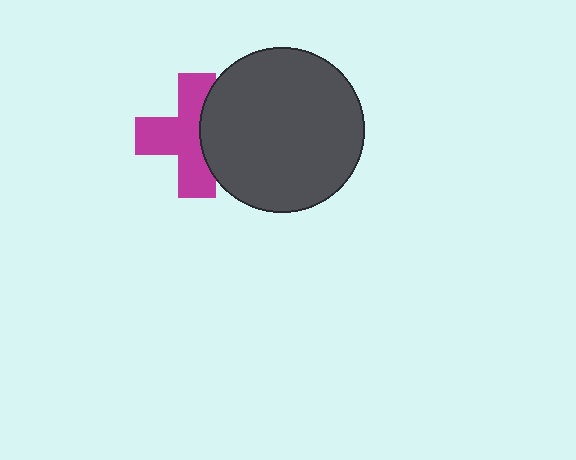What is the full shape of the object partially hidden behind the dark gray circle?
The partially hidden object is a magenta cross.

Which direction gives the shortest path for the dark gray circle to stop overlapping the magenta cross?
Moving right gives the shortest separation.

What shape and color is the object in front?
The object in front is a dark gray circle.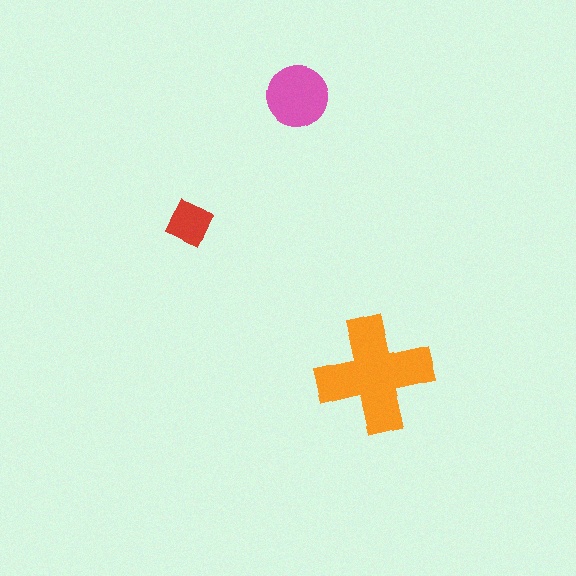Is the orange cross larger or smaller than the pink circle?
Larger.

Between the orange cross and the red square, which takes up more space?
The orange cross.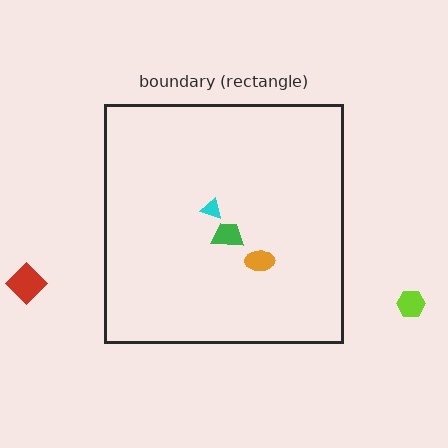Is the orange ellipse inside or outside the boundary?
Inside.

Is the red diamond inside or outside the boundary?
Outside.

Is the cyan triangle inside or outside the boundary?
Inside.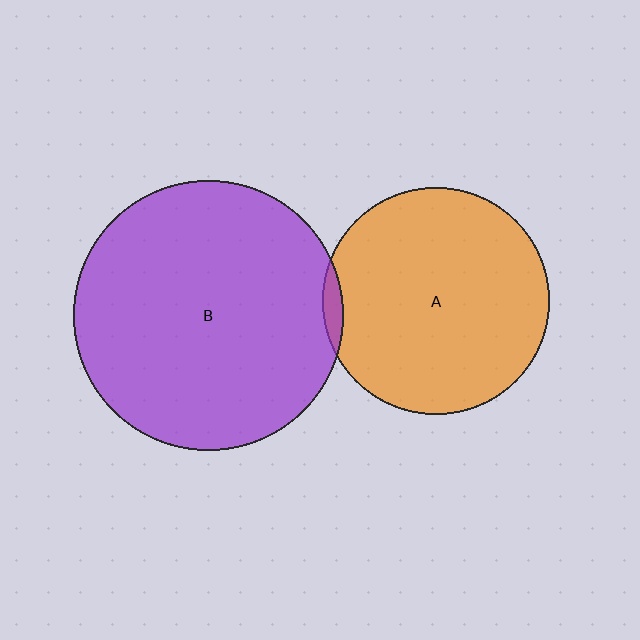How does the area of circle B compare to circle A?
Approximately 1.4 times.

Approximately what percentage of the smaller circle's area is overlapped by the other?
Approximately 5%.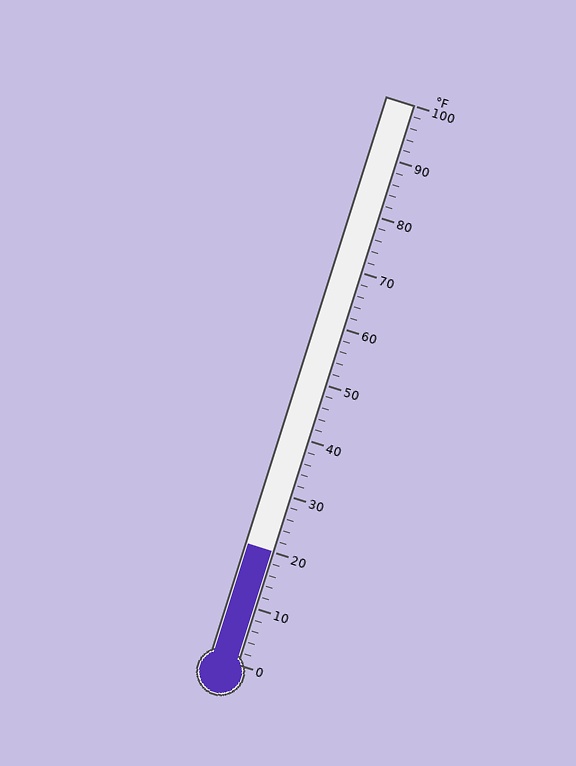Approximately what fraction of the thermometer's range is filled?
The thermometer is filled to approximately 20% of its range.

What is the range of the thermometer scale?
The thermometer scale ranges from 0°F to 100°F.